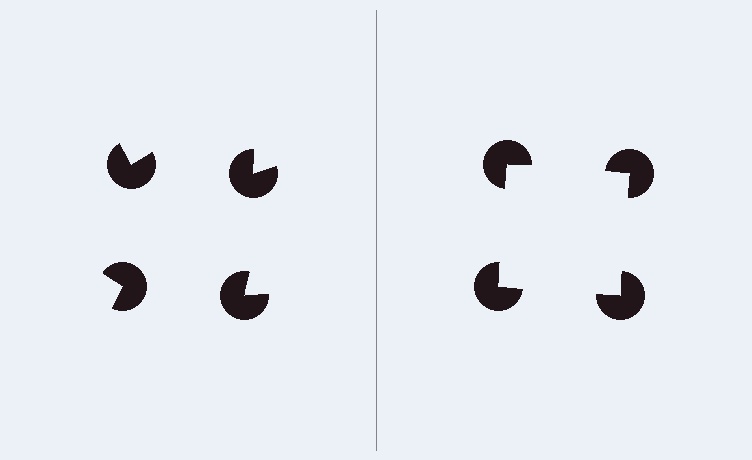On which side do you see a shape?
An illusory square appears on the right side. On the left side the wedge cuts are rotated, so no coherent shape forms.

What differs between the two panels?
The pac-man discs are positioned identically on both sides; only the wedge orientations differ. On the right they align to a square; on the left they are misaligned.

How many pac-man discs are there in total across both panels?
8 — 4 on each side.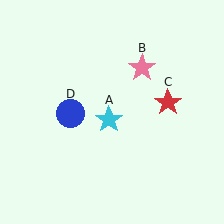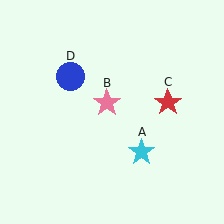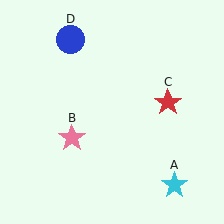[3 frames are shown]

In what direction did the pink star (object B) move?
The pink star (object B) moved down and to the left.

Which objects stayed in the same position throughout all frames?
Red star (object C) remained stationary.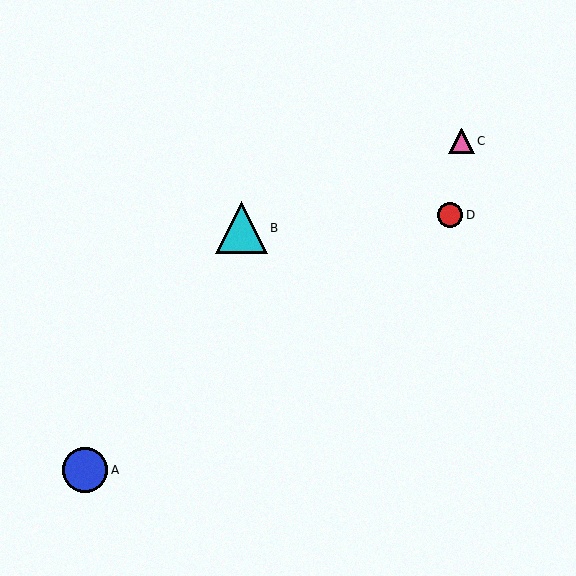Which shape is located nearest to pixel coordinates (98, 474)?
The blue circle (labeled A) at (85, 470) is nearest to that location.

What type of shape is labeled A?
Shape A is a blue circle.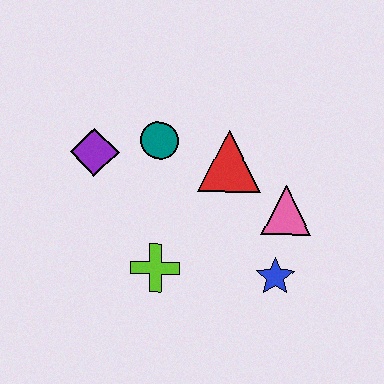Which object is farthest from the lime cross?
The pink triangle is farthest from the lime cross.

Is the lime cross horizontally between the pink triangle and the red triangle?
No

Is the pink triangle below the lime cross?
No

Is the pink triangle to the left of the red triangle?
No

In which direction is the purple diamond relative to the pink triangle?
The purple diamond is to the left of the pink triangle.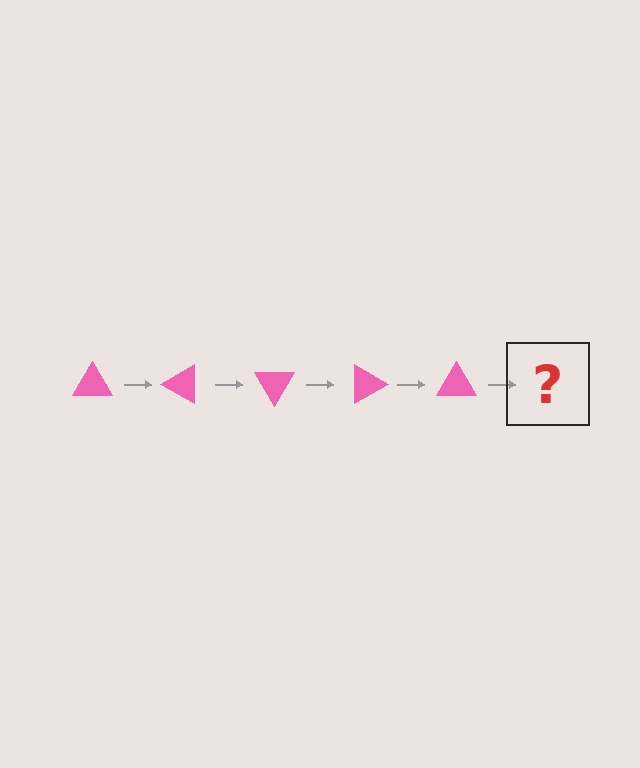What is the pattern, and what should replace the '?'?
The pattern is that the triangle rotates 30 degrees each step. The '?' should be a pink triangle rotated 150 degrees.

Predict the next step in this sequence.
The next step is a pink triangle rotated 150 degrees.